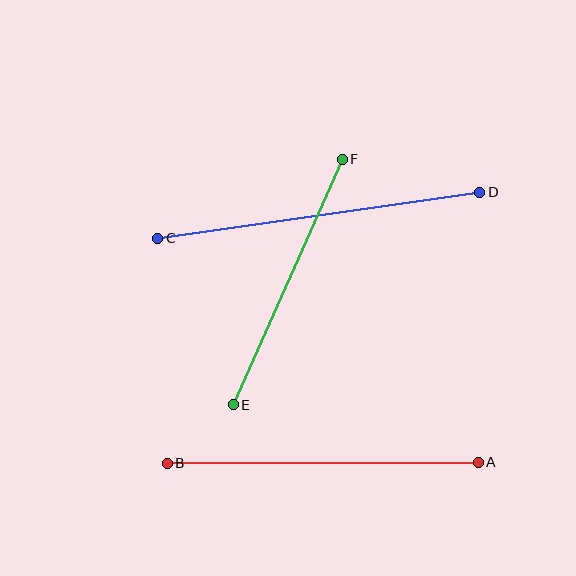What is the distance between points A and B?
The distance is approximately 311 pixels.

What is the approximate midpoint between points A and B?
The midpoint is at approximately (323, 463) pixels.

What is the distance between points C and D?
The distance is approximately 325 pixels.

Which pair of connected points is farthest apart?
Points C and D are farthest apart.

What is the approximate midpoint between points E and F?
The midpoint is at approximately (288, 282) pixels.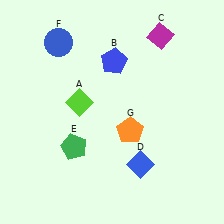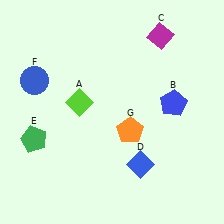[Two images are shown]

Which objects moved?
The objects that moved are: the blue pentagon (B), the green pentagon (E), the blue circle (F).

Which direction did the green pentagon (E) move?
The green pentagon (E) moved left.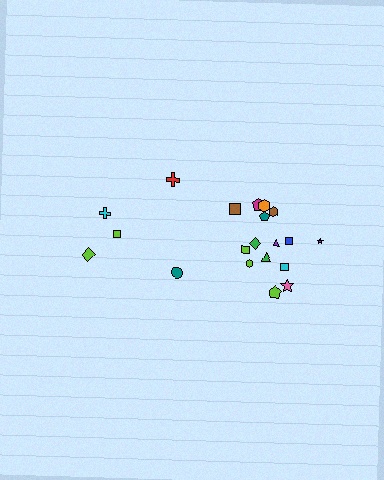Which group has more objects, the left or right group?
The right group.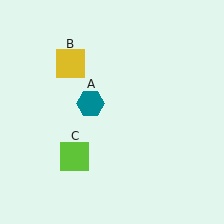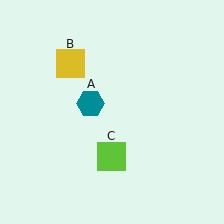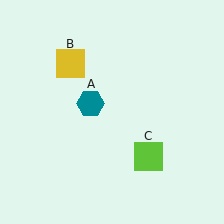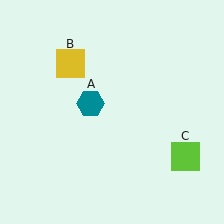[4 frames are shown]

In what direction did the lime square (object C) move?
The lime square (object C) moved right.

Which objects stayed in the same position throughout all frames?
Teal hexagon (object A) and yellow square (object B) remained stationary.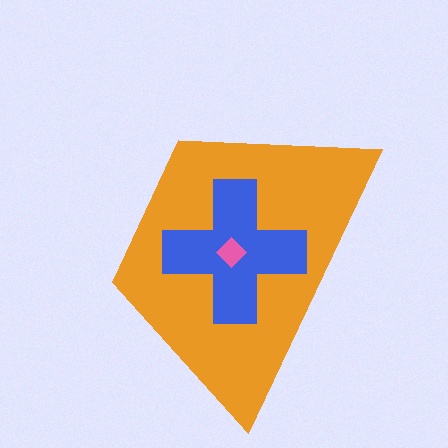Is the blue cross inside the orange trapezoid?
Yes.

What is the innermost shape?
The pink diamond.